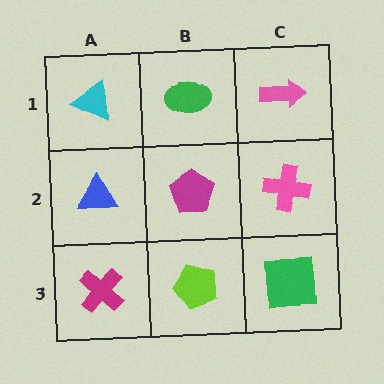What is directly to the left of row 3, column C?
A lime pentagon.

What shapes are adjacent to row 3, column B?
A magenta pentagon (row 2, column B), a magenta cross (row 3, column A), a green square (row 3, column C).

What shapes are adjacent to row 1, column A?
A blue triangle (row 2, column A), a green ellipse (row 1, column B).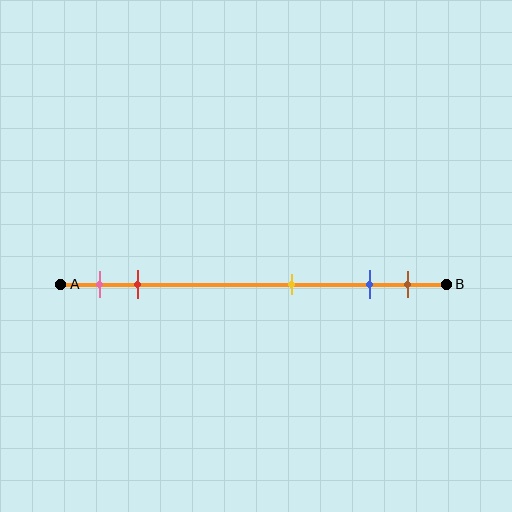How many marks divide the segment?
There are 5 marks dividing the segment.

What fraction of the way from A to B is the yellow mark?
The yellow mark is approximately 60% (0.6) of the way from A to B.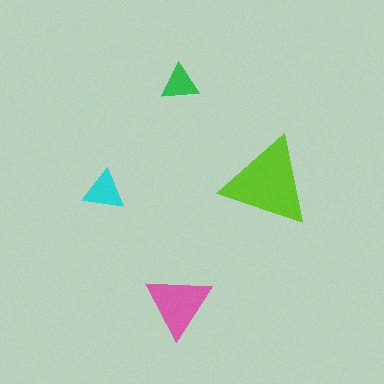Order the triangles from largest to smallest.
the lime one, the pink one, the cyan one, the green one.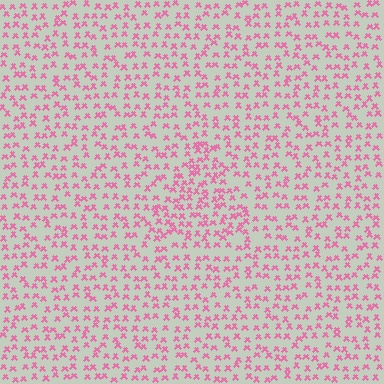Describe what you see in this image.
The image contains small pink elements arranged at two different densities. A triangle-shaped region is visible where the elements are more densely packed than the surrounding area.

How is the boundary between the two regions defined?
The boundary is defined by a change in element density (approximately 1.5x ratio). All elements are the same color, size, and shape.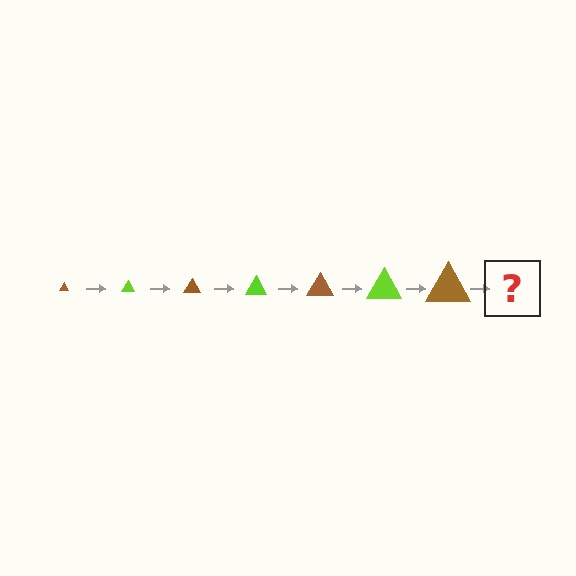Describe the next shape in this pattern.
It should be a lime triangle, larger than the previous one.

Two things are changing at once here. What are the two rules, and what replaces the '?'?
The two rules are that the triangle grows larger each step and the color cycles through brown and lime. The '?' should be a lime triangle, larger than the previous one.